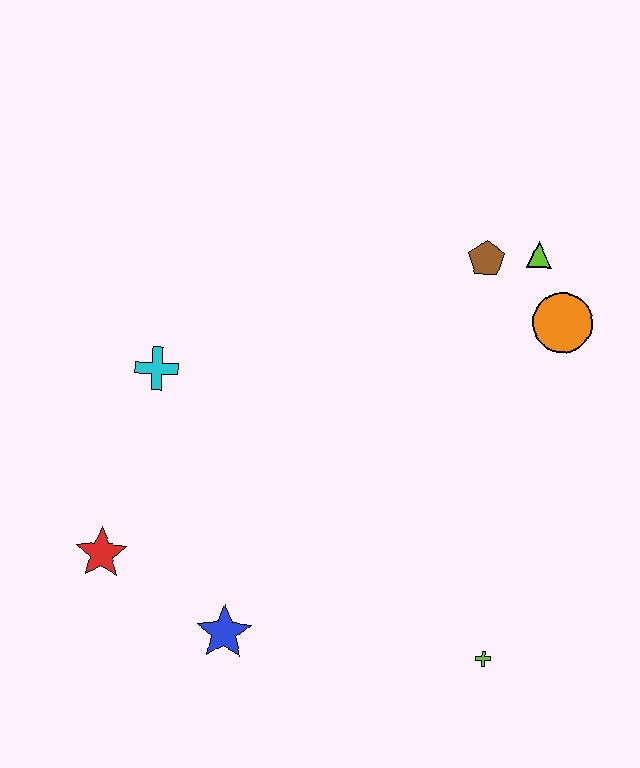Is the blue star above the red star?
No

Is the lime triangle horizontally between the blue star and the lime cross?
No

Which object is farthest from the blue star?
The lime triangle is farthest from the blue star.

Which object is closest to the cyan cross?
The red star is closest to the cyan cross.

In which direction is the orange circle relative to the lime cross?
The orange circle is above the lime cross.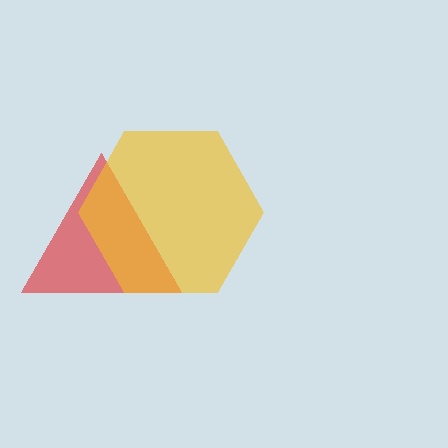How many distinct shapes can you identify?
There are 2 distinct shapes: a red triangle, a yellow hexagon.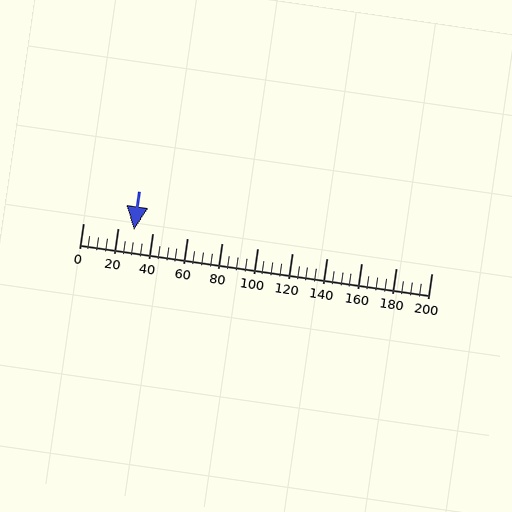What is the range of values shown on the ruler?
The ruler shows values from 0 to 200.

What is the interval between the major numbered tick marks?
The major tick marks are spaced 20 units apart.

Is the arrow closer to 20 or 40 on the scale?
The arrow is closer to 20.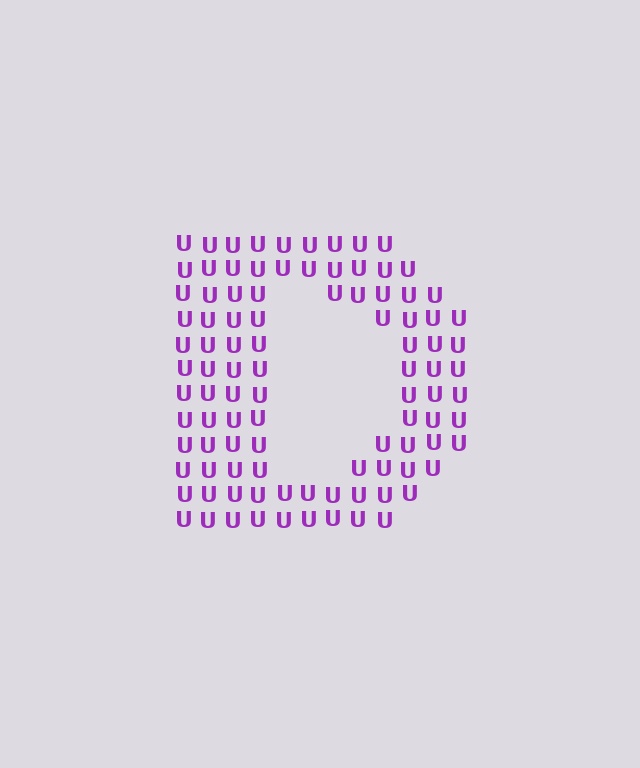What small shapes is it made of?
It is made of small letter U's.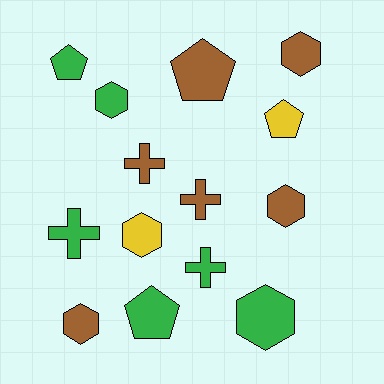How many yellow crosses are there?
There are no yellow crosses.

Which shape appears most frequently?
Hexagon, with 6 objects.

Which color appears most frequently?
Brown, with 6 objects.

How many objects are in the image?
There are 14 objects.